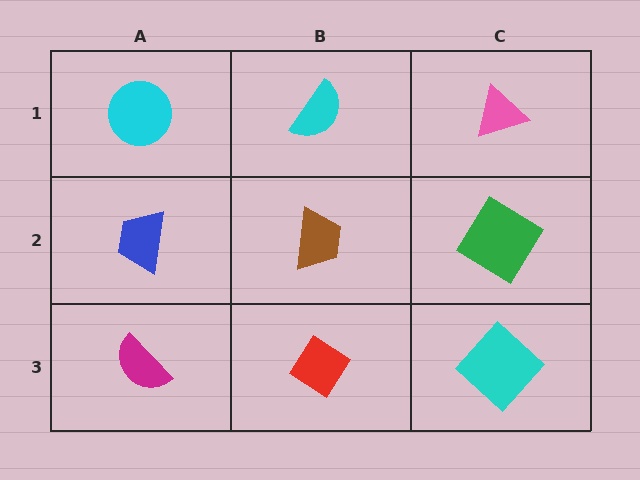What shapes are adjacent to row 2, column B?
A cyan semicircle (row 1, column B), a red diamond (row 3, column B), a blue trapezoid (row 2, column A), a green diamond (row 2, column C).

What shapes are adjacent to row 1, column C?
A green diamond (row 2, column C), a cyan semicircle (row 1, column B).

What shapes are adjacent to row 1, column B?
A brown trapezoid (row 2, column B), a cyan circle (row 1, column A), a pink triangle (row 1, column C).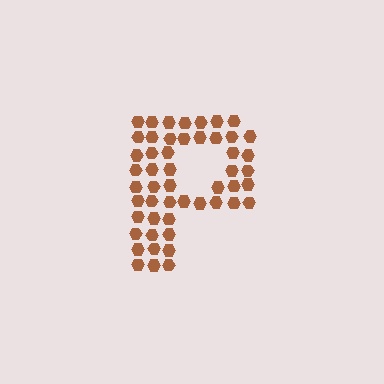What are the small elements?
The small elements are hexagons.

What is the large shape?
The large shape is the letter P.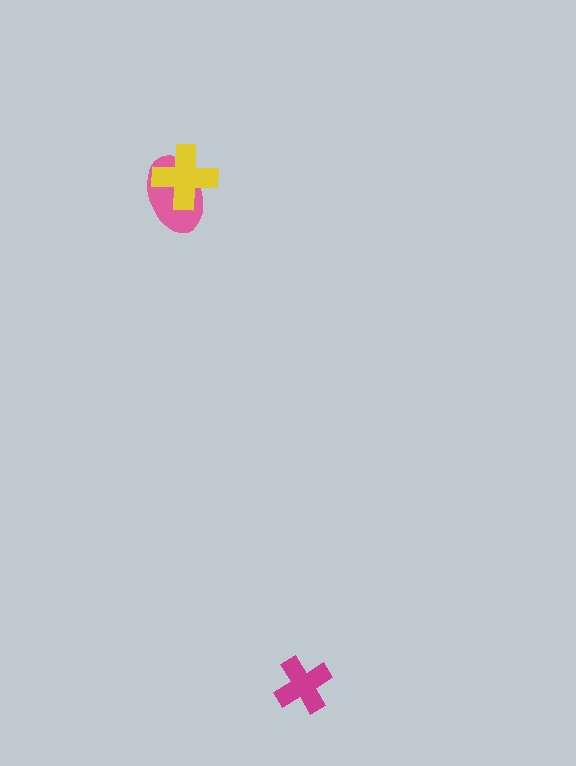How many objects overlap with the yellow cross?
1 object overlaps with the yellow cross.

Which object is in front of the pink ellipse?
The yellow cross is in front of the pink ellipse.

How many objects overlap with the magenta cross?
0 objects overlap with the magenta cross.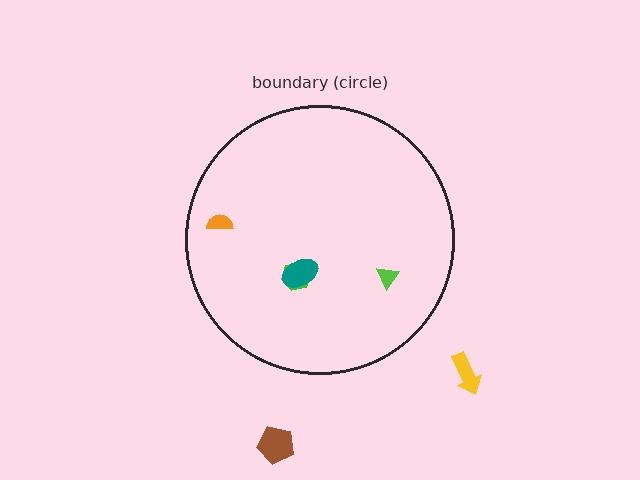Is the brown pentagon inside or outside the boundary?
Outside.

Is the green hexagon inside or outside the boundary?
Inside.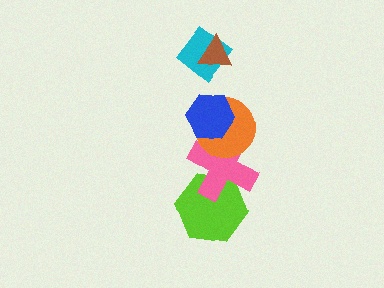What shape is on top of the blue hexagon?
The cyan diamond is on top of the blue hexagon.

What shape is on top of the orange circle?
The blue hexagon is on top of the orange circle.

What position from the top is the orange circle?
The orange circle is 4th from the top.